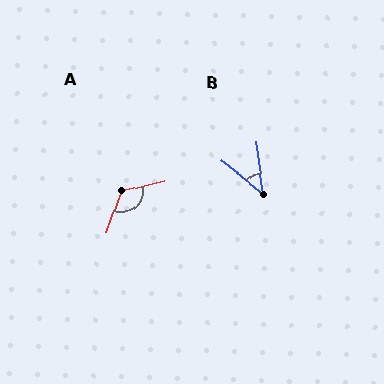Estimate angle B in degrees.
Approximately 45 degrees.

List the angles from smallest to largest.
B (45°), A (123°).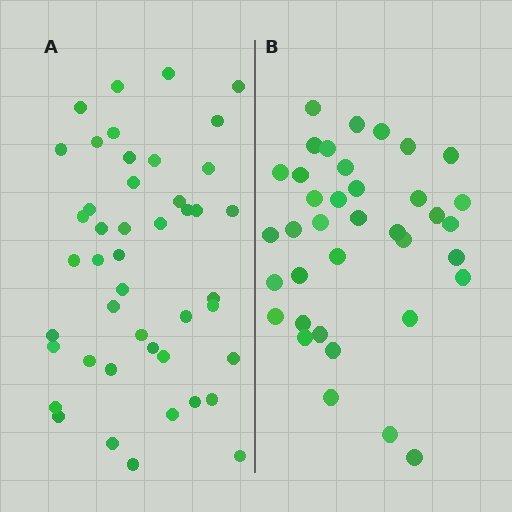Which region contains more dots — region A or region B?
Region A (the left region) has more dots.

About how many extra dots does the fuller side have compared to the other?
Region A has roughly 8 or so more dots than region B.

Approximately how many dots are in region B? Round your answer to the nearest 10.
About 40 dots. (The exact count is 37, which rounds to 40.)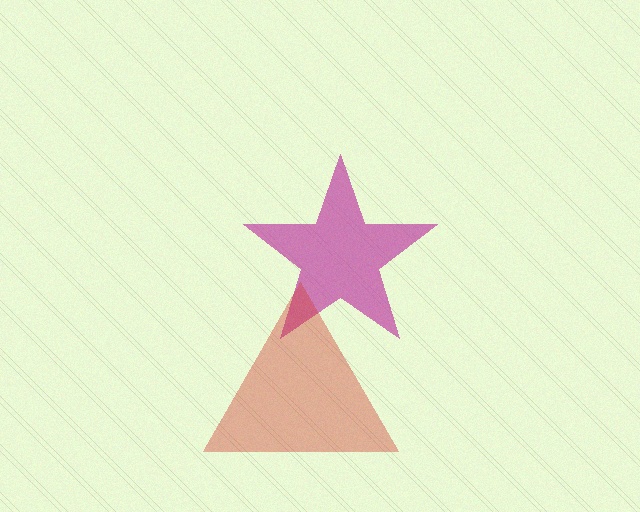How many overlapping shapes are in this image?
There are 2 overlapping shapes in the image.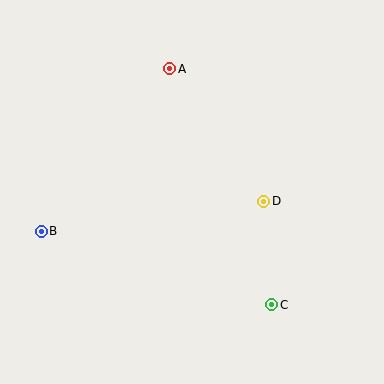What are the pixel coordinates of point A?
Point A is at (170, 69).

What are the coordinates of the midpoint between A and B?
The midpoint between A and B is at (106, 150).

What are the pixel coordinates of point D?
Point D is at (264, 201).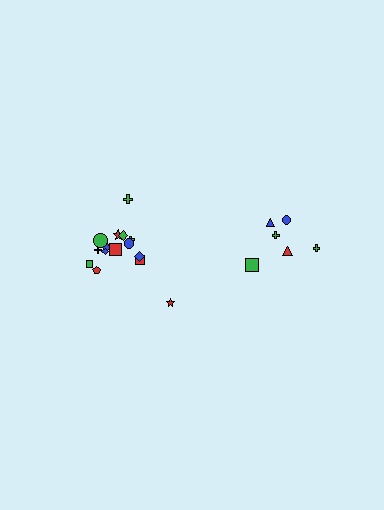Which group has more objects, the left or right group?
The left group.